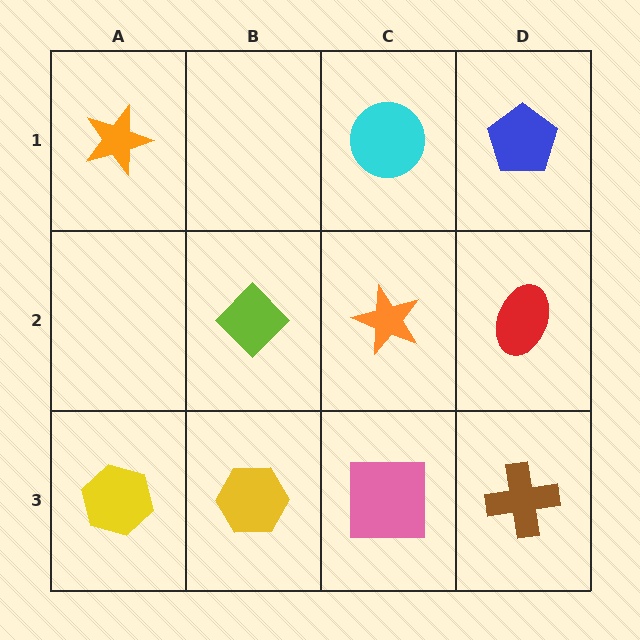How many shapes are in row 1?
3 shapes.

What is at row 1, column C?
A cyan circle.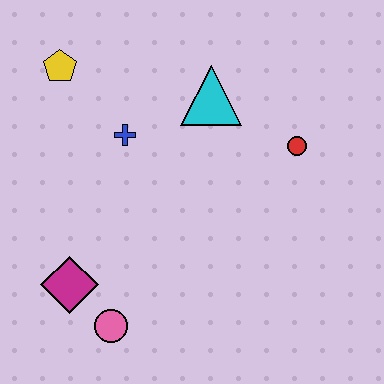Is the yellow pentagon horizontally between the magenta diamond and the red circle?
No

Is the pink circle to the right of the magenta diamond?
Yes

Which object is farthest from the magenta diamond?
The red circle is farthest from the magenta diamond.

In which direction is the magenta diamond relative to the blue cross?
The magenta diamond is below the blue cross.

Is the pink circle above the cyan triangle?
No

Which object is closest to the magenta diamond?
The pink circle is closest to the magenta diamond.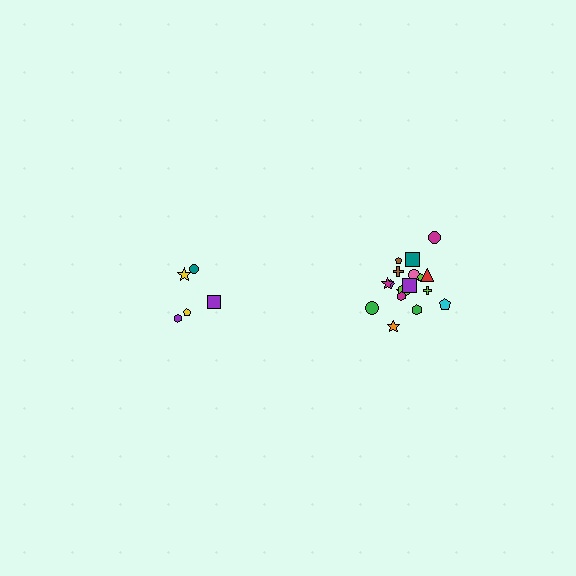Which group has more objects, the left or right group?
The right group.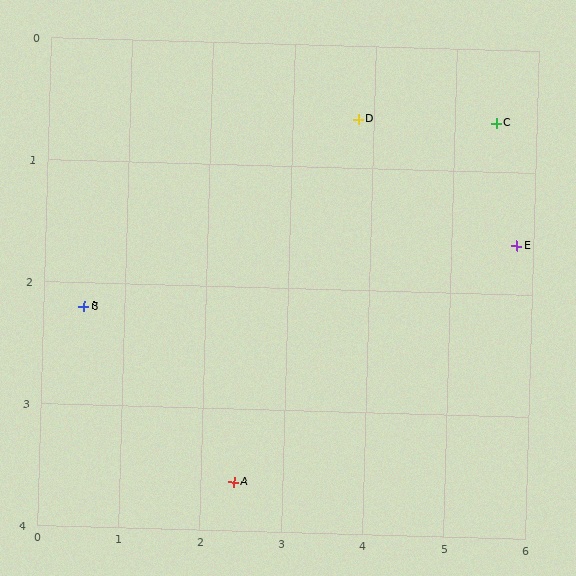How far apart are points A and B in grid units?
Points A and B are about 2.4 grid units apart.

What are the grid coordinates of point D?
Point D is at approximately (3.8, 0.6).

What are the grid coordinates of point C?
Point C is at approximately (5.5, 0.6).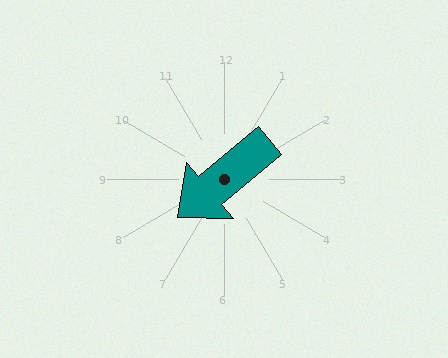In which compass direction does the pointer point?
Southwest.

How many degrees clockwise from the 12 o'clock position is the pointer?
Approximately 230 degrees.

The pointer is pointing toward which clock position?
Roughly 8 o'clock.